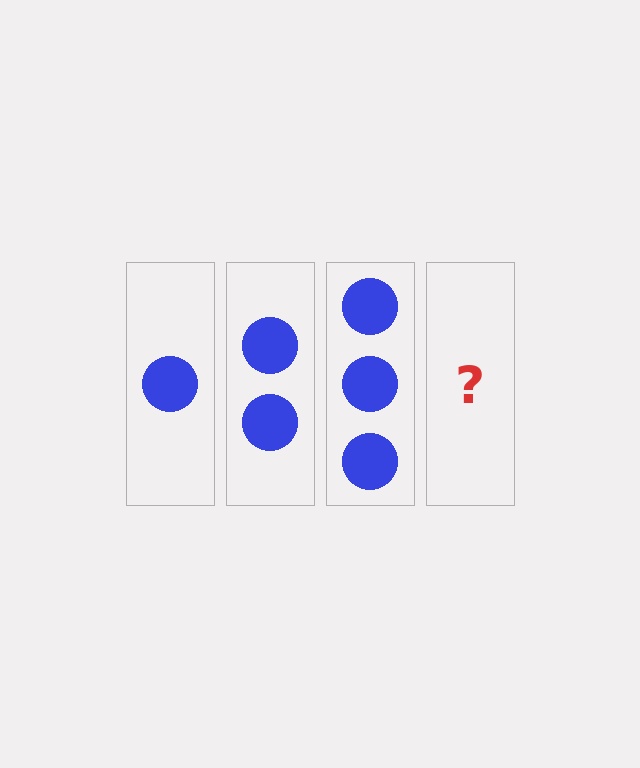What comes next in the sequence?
The next element should be 4 circles.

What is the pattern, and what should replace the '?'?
The pattern is that each step adds one more circle. The '?' should be 4 circles.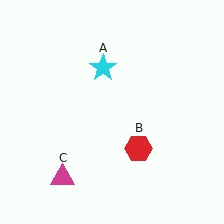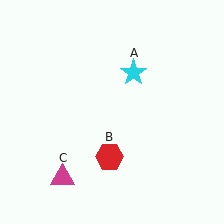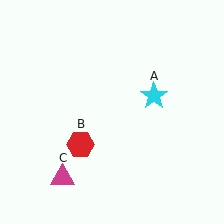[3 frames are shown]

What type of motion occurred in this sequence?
The cyan star (object A), red hexagon (object B) rotated clockwise around the center of the scene.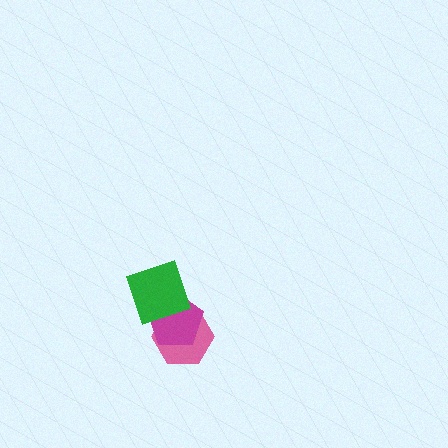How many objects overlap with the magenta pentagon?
2 objects overlap with the magenta pentagon.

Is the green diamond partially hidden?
No, no other shape covers it.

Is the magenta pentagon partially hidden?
Yes, it is partially covered by another shape.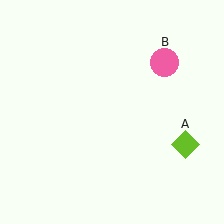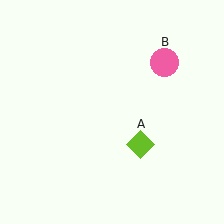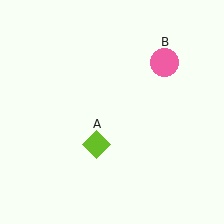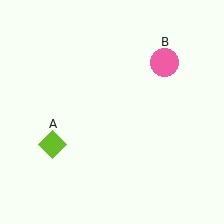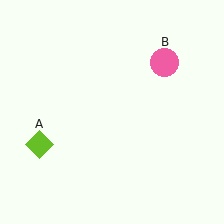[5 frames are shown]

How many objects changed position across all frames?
1 object changed position: lime diamond (object A).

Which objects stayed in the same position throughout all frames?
Pink circle (object B) remained stationary.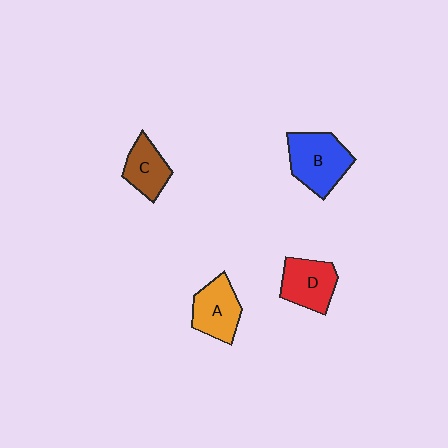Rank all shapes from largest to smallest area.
From largest to smallest: B (blue), D (red), A (orange), C (brown).